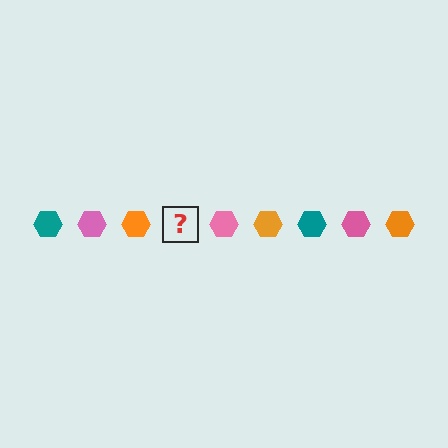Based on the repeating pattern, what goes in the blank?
The blank should be a teal hexagon.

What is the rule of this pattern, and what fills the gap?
The rule is that the pattern cycles through teal, pink, orange hexagons. The gap should be filled with a teal hexagon.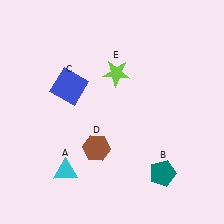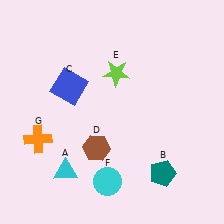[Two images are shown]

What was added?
A cyan circle (F), an orange cross (G) were added in Image 2.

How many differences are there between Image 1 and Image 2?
There are 2 differences between the two images.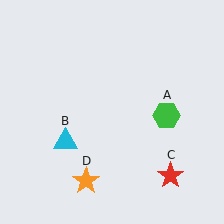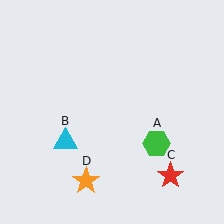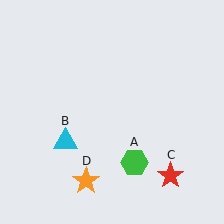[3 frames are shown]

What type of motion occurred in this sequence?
The green hexagon (object A) rotated clockwise around the center of the scene.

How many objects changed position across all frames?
1 object changed position: green hexagon (object A).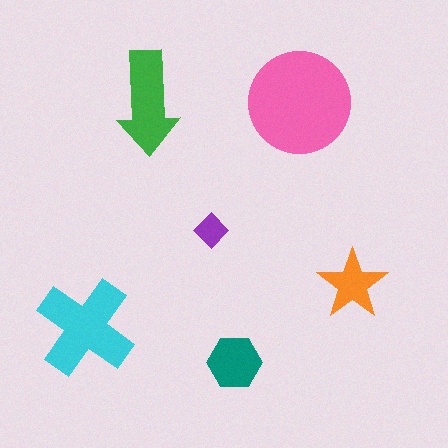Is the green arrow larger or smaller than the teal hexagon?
Larger.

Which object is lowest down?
The teal hexagon is bottommost.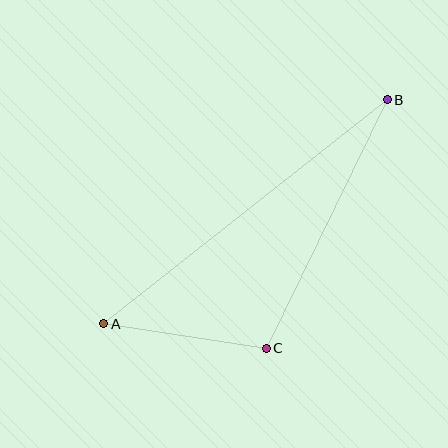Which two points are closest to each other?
Points A and C are closest to each other.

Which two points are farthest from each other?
Points A and B are farthest from each other.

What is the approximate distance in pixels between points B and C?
The distance between B and C is approximately 276 pixels.